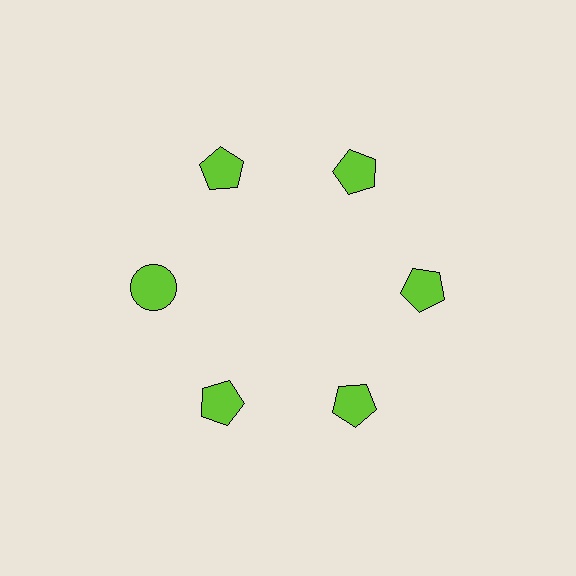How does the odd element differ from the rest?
It has a different shape: circle instead of pentagon.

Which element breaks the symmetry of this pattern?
The lime circle at roughly the 9 o'clock position breaks the symmetry. All other shapes are lime pentagons.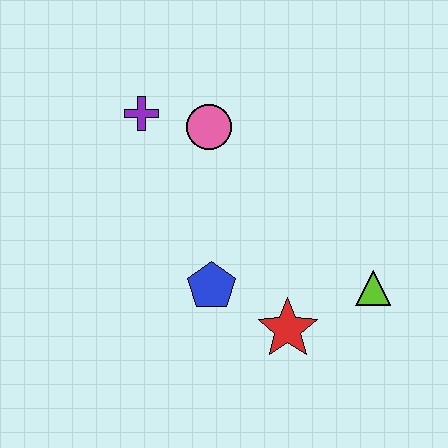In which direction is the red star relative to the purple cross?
The red star is below the purple cross.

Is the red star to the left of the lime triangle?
Yes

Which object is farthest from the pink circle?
The lime triangle is farthest from the pink circle.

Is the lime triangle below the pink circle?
Yes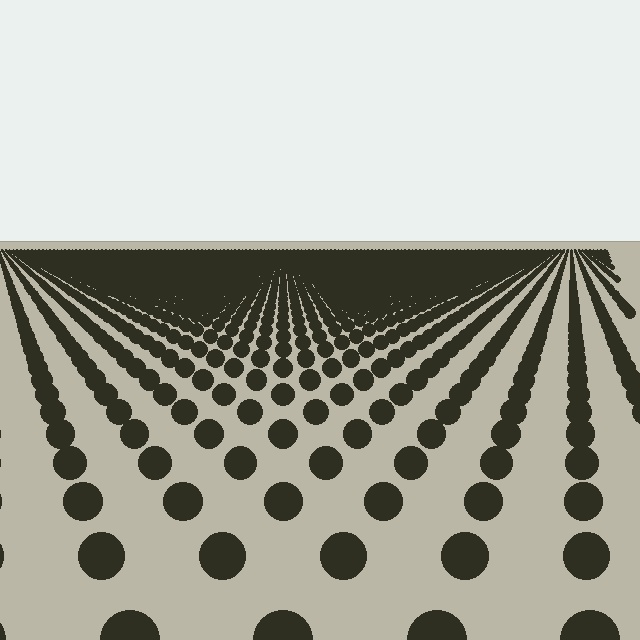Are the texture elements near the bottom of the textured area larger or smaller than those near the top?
Larger. Near the bottom, elements are closer to the viewer and appear at a bigger on-screen size.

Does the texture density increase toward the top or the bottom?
Density increases toward the top.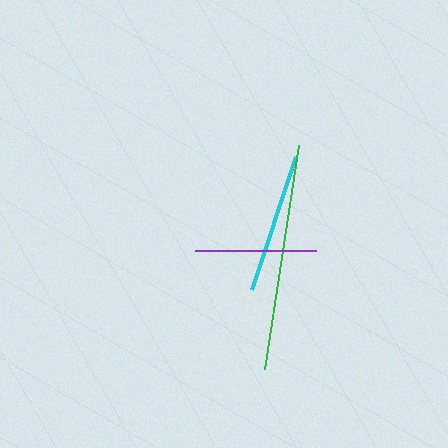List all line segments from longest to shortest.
From longest to shortest: green, cyan, purple.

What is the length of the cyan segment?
The cyan segment is approximately 140 pixels long.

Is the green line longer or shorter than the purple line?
The green line is longer than the purple line.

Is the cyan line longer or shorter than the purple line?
The cyan line is longer than the purple line.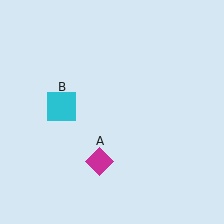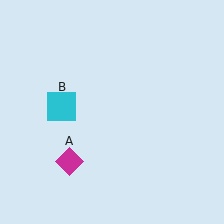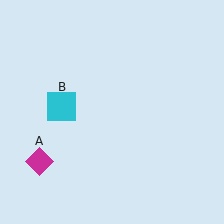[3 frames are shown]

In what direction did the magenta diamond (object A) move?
The magenta diamond (object A) moved left.